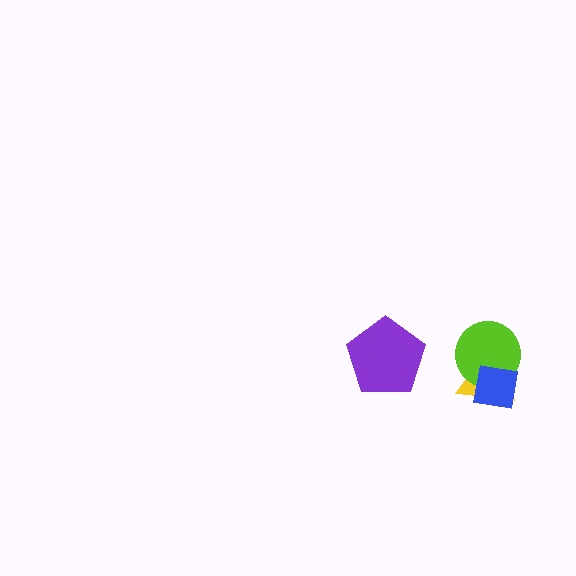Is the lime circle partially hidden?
Yes, it is partially covered by another shape.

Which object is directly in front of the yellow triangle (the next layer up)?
The lime circle is directly in front of the yellow triangle.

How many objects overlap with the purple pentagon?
0 objects overlap with the purple pentagon.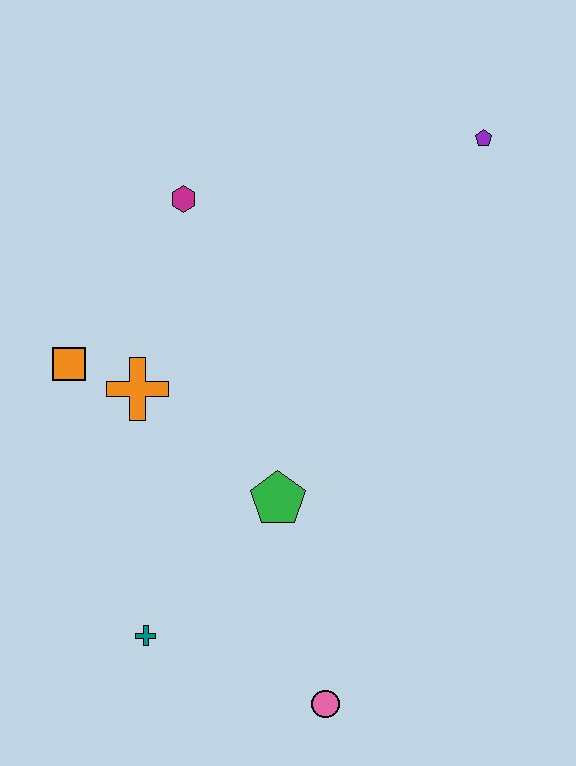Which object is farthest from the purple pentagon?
The teal cross is farthest from the purple pentagon.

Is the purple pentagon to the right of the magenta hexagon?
Yes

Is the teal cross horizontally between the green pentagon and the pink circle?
No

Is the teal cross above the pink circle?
Yes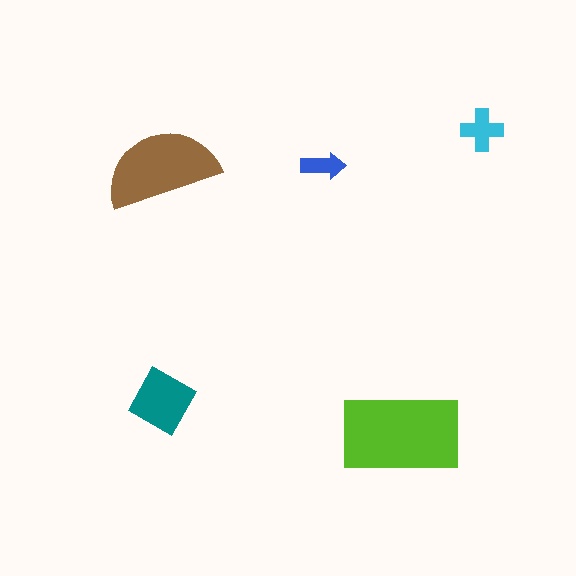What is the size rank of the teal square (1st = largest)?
3rd.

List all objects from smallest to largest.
The blue arrow, the cyan cross, the teal square, the brown semicircle, the lime rectangle.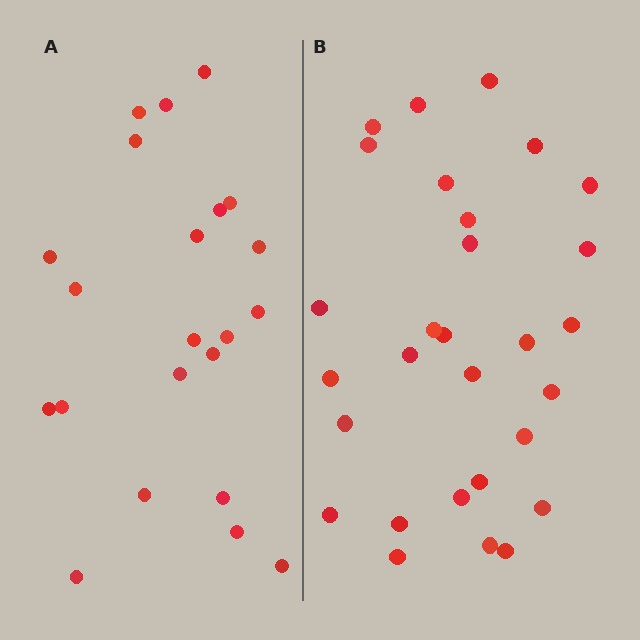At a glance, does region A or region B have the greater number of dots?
Region B (the right region) has more dots.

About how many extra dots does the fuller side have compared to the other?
Region B has roughly 8 or so more dots than region A.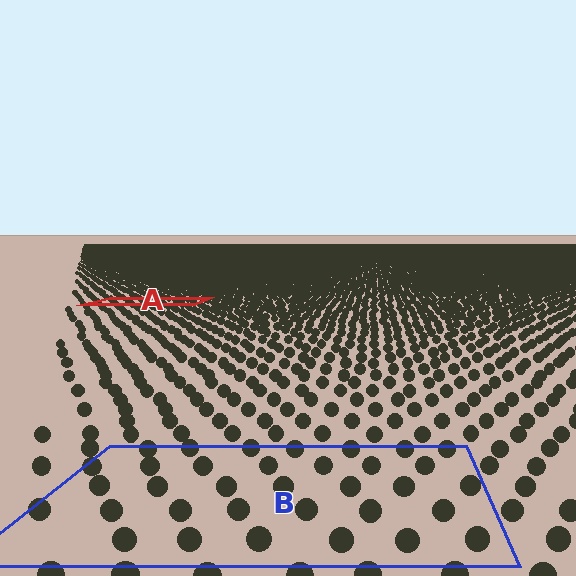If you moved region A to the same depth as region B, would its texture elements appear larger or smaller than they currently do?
They would appear larger. At a closer depth, the same texture elements are projected at a bigger on-screen size.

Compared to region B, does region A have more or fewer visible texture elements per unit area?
Region A has more texture elements per unit area — they are packed more densely because it is farther away.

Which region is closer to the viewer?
Region B is closer. The texture elements there are larger and more spread out.